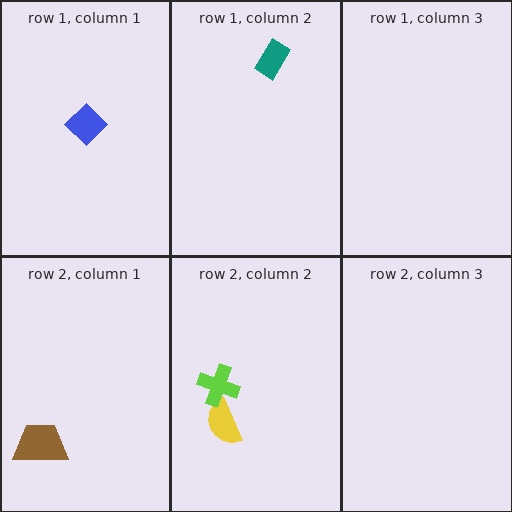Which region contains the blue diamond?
The row 1, column 1 region.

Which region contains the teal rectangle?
The row 1, column 2 region.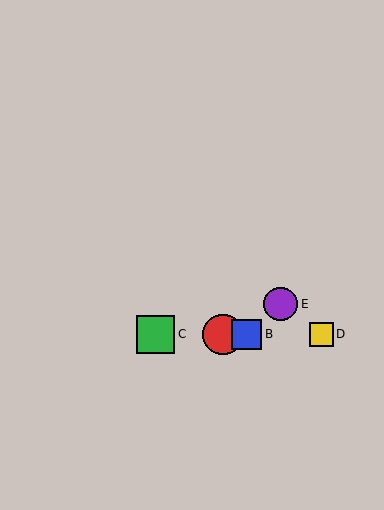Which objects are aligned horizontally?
Objects A, B, C, D are aligned horizontally.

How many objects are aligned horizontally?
4 objects (A, B, C, D) are aligned horizontally.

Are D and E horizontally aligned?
No, D is at y≈335 and E is at y≈304.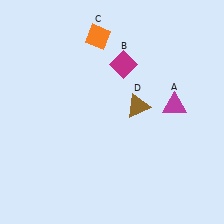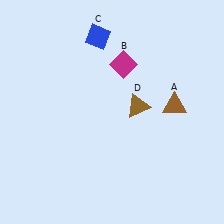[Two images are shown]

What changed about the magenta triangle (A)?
In Image 1, A is magenta. In Image 2, it changed to brown.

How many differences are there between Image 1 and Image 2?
There are 2 differences between the two images.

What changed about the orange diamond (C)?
In Image 1, C is orange. In Image 2, it changed to blue.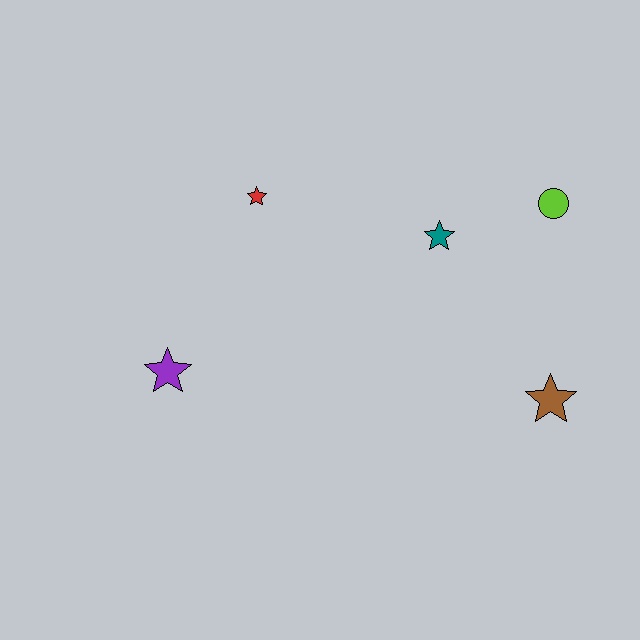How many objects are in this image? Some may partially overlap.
There are 5 objects.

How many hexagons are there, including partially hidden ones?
There are no hexagons.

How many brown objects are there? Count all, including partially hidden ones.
There is 1 brown object.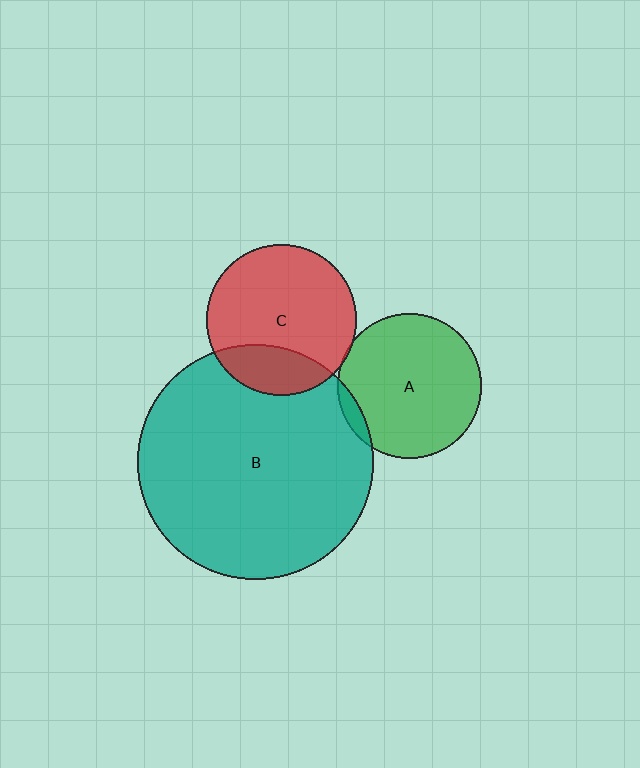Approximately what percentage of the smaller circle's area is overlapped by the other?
Approximately 5%.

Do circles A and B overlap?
Yes.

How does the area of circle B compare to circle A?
Approximately 2.7 times.